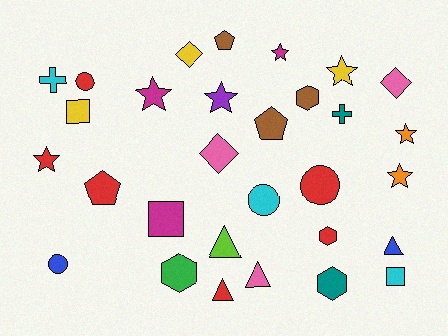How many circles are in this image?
There are 4 circles.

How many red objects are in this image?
There are 6 red objects.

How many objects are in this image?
There are 30 objects.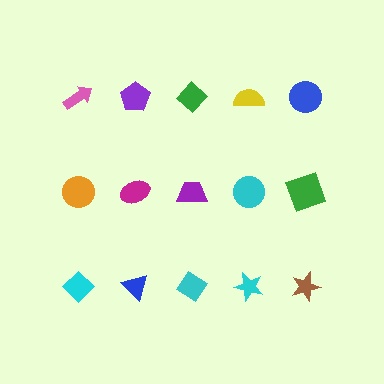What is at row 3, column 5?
A brown star.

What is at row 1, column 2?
A purple pentagon.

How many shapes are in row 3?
5 shapes.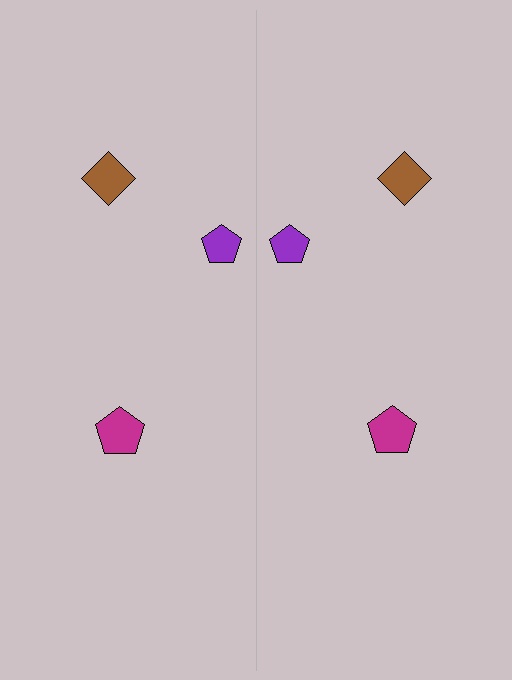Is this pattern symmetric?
Yes, this pattern has bilateral (reflection) symmetry.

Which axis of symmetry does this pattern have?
The pattern has a vertical axis of symmetry running through the center of the image.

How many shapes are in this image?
There are 6 shapes in this image.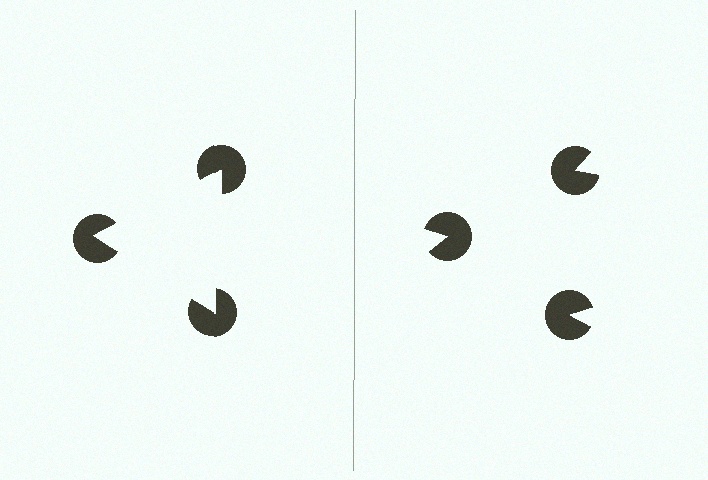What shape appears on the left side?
An illusory triangle.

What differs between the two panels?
The pac-man discs are positioned identically on both sides; only the wedge orientations differ. On the left they align to a triangle; on the right they are misaligned.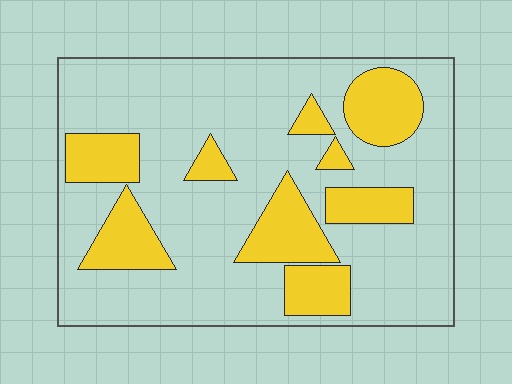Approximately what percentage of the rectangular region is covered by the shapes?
Approximately 25%.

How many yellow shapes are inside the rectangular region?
9.